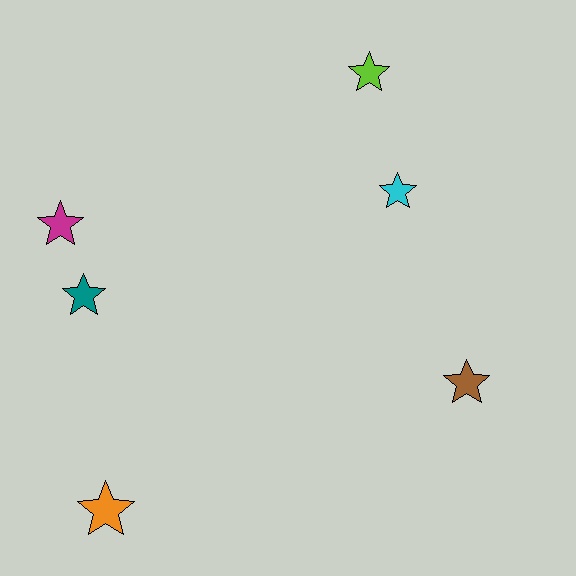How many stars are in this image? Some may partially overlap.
There are 6 stars.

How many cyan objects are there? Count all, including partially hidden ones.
There is 1 cyan object.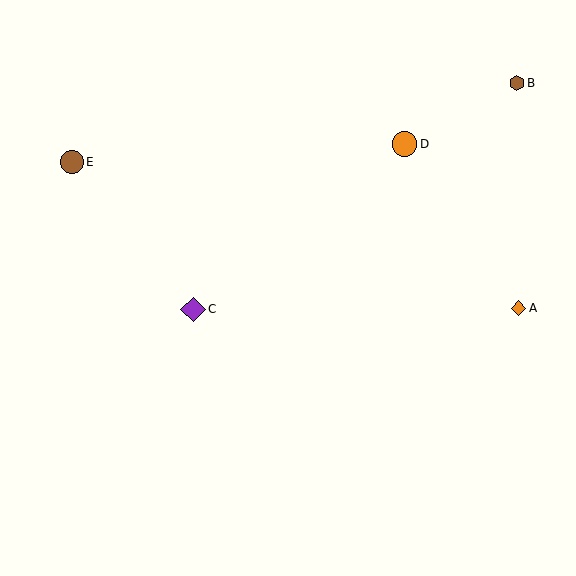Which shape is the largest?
The orange circle (labeled D) is the largest.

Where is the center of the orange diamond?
The center of the orange diamond is at (519, 308).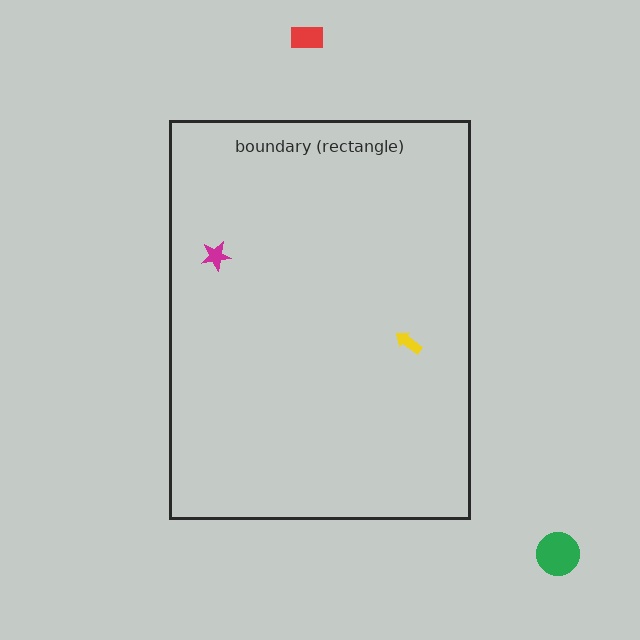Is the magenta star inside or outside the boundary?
Inside.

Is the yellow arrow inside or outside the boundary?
Inside.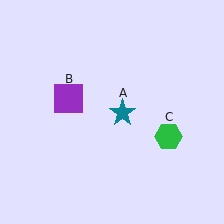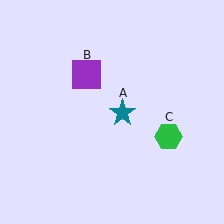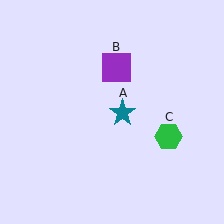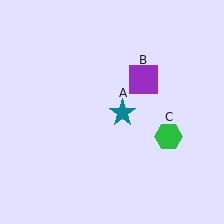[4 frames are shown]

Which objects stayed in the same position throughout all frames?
Teal star (object A) and green hexagon (object C) remained stationary.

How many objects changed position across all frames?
1 object changed position: purple square (object B).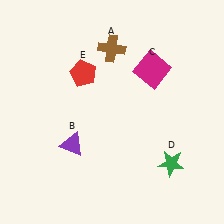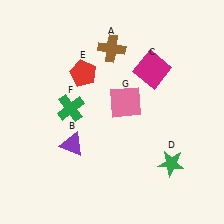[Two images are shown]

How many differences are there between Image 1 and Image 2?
There are 2 differences between the two images.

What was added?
A green cross (F), a pink square (G) were added in Image 2.